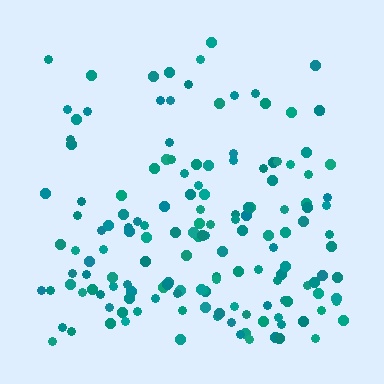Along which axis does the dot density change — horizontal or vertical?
Vertical.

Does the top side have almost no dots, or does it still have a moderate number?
Still a moderate number, just noticeably fewer than the bottom.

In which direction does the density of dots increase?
From top to bottom, with the bottom side densest.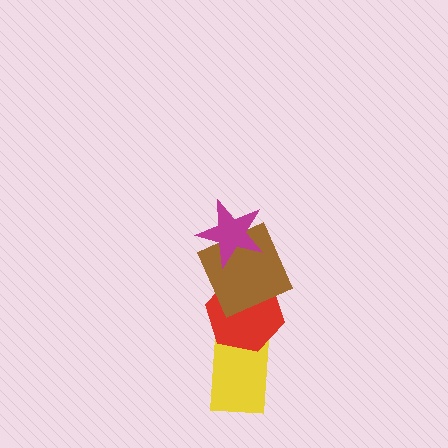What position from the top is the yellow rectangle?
The yellow rectangle is 4th from the top.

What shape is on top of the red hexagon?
The brown square is on top of the red hexagon.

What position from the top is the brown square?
The brown square is 2nd from the top.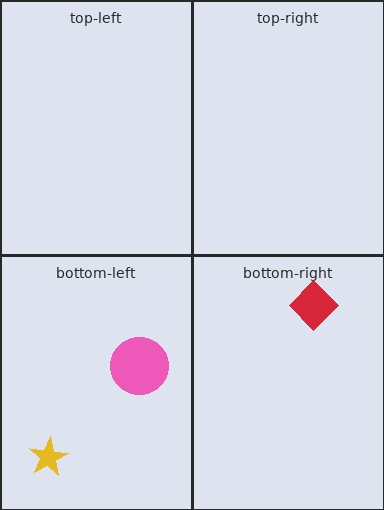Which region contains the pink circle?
The bottom-left region.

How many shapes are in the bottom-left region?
2.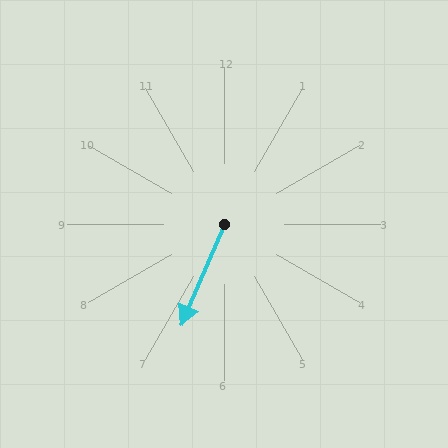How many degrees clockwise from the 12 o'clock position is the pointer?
Approximately 203 degrees.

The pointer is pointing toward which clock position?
Roughly 7 o'clock.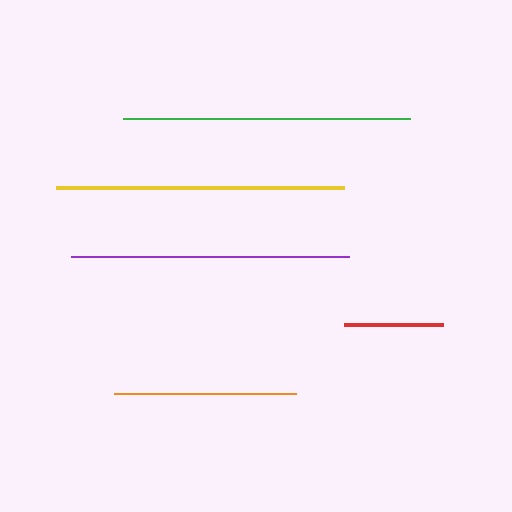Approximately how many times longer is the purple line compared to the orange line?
The purple line is approximately 1.5 times the length of the orange line.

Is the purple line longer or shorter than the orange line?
The purple line is longer than the orange line.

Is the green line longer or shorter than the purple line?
The green line is longer than the purple line.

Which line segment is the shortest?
The red line is the shortest at approximately 99 pixels.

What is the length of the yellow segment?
The yellow segment is approximately 288 pixels long.